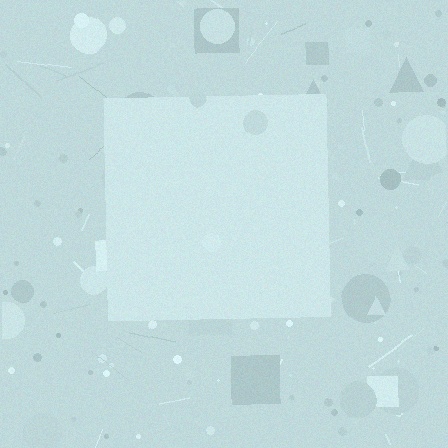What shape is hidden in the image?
A square is hidden in the image.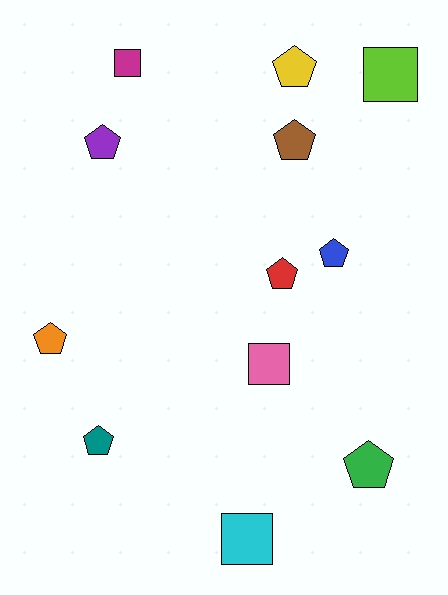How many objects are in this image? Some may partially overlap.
There are 12 objects.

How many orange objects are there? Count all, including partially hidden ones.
There is 1 orange object.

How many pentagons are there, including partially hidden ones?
There are 8 pentagons.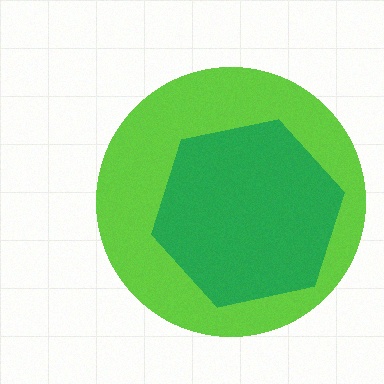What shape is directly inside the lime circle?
The green hexagon.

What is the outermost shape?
The lime circle.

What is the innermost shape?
The green hexagon.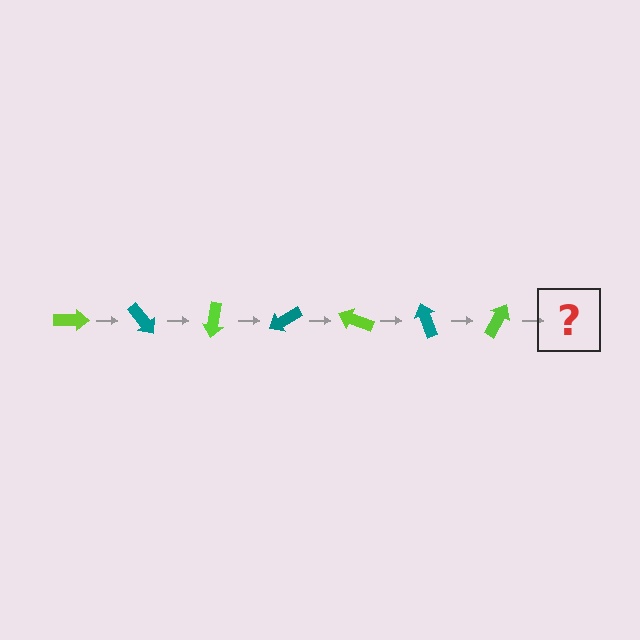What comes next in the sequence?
The next element should be a teal arrow, rotated 350 degrees from the start.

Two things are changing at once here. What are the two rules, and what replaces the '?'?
The two rules are that it rotates 50 degrees each step and the color cycles through lime and teal. The '?' should be a teal arrow, rotated 350 degrees from the start.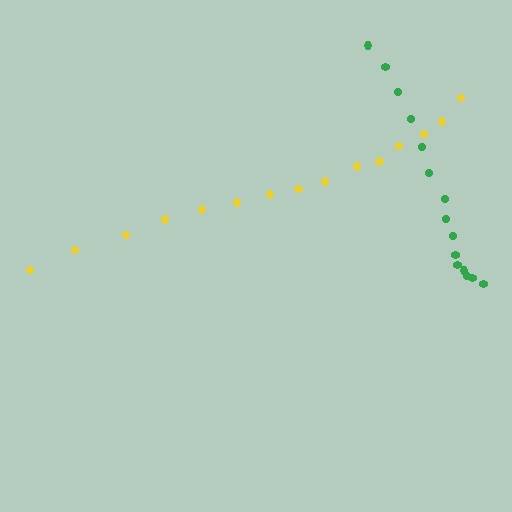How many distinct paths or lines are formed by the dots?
There are 2 distinct paths.